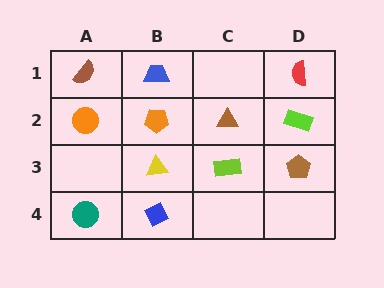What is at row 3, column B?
A yellow triangle.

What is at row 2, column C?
A brown triangle.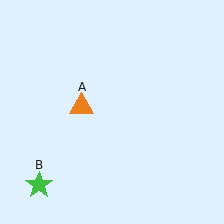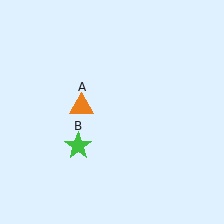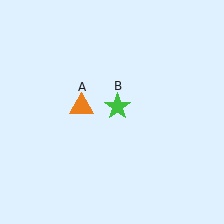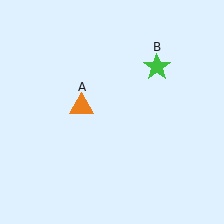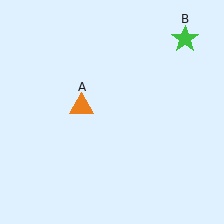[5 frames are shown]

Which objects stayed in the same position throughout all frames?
Orange triangle (object A) remained stationary.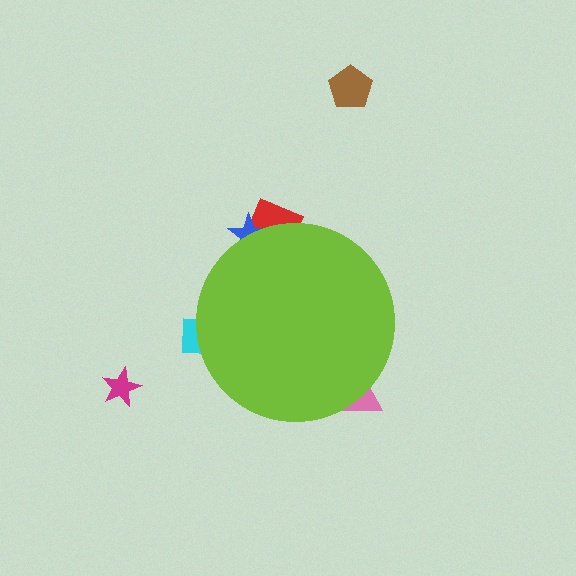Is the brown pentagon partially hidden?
No, the brown pentagon is fully visible.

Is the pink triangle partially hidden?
Yes, the pink triangle is partially hidden behind the lime circle.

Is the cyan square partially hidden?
Yes, the cyan square is partially hidden behind the lime circle.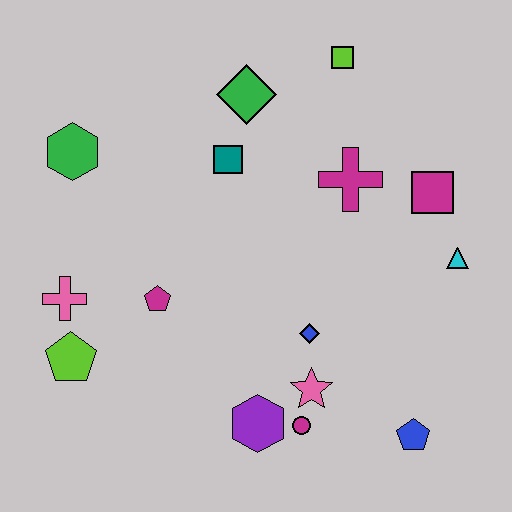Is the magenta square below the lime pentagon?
No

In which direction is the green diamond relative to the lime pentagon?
The green diamond is above the lime pentagon.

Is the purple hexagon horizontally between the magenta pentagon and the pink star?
Yes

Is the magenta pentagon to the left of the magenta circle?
Yes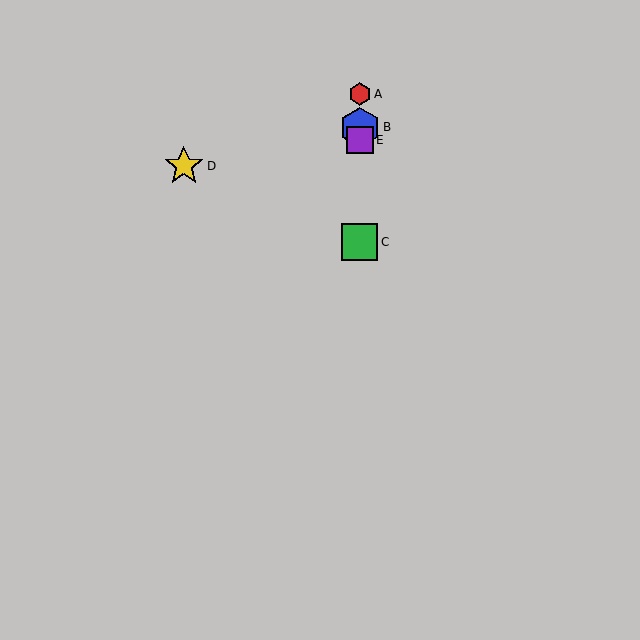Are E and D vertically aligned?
No, E is at x≈360 and D is at x≈184.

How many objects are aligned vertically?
4 objects (A, B, C, E) are aligned vertically.